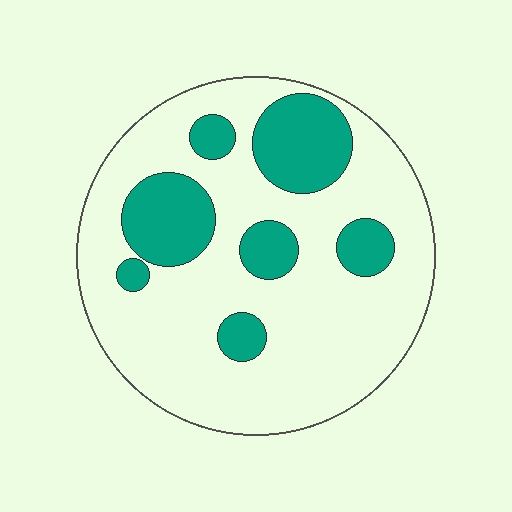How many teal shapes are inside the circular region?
7.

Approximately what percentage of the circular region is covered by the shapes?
Approximately 25%.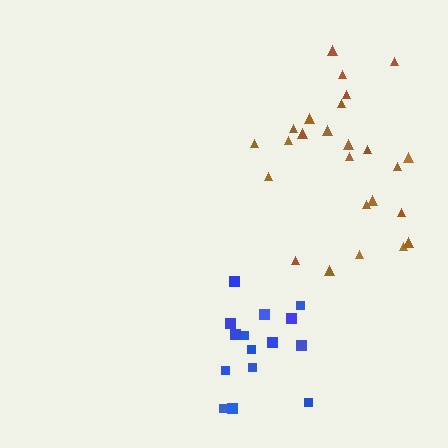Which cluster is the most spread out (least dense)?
Brown.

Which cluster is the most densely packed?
Blue.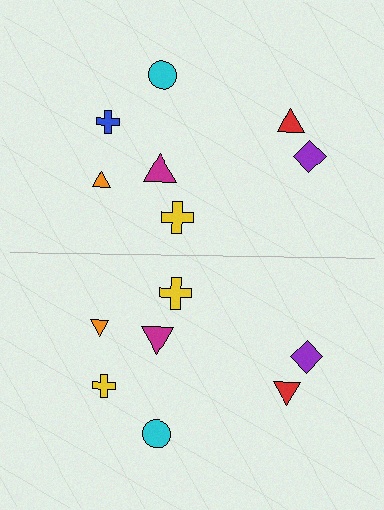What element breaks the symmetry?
The yellow cross on the bottom side breaks the symmetry — its mirror counterpart is blue.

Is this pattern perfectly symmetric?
No, the pattern is not perfectly symmetric. The yellow cross on the bottom side breaks the symmetry — its mirror counterpart is blue.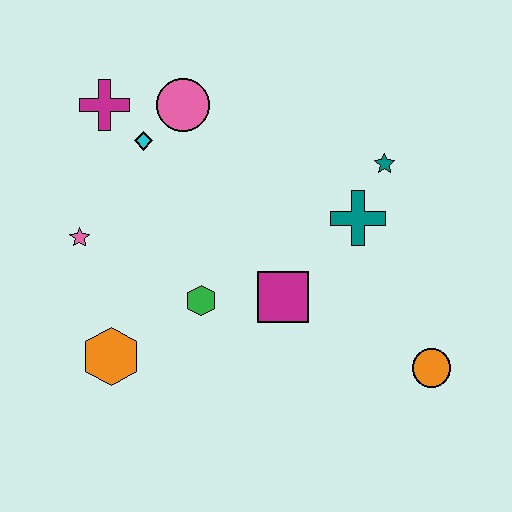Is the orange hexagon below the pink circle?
Yes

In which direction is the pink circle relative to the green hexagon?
The pink circle is above the green hexagon.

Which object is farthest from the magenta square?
The magenta cross is farthest from the magenta square.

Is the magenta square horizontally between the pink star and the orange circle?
Yes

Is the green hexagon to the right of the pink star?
Yes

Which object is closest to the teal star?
The teal cross is closest to the teal star.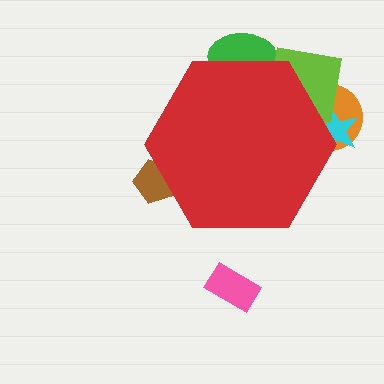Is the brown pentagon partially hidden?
Yes, the brown pentagon is partially hidden behind the red hexagon.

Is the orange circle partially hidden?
Yes, the orange circle is partially hidden behind the red hexagon.